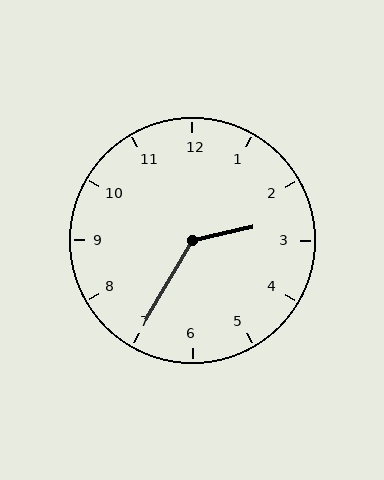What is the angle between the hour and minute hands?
Approximately 132 degrees.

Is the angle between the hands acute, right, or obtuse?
It is obtuse.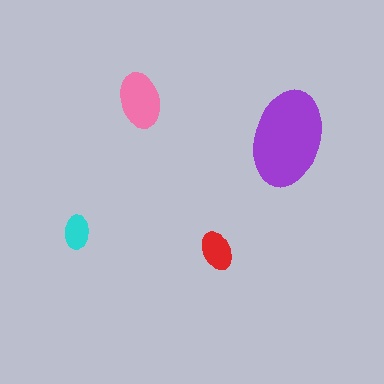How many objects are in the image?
There are 4 objects in the image.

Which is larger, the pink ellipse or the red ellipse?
The pink one.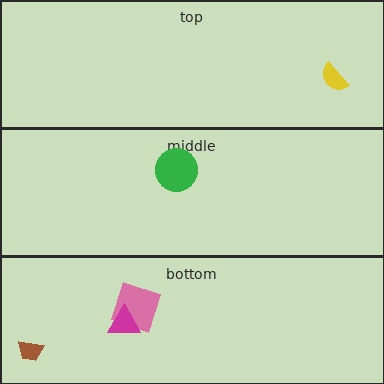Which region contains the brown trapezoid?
The bottom region.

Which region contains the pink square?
The bottom region.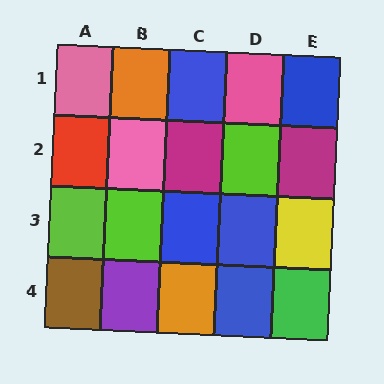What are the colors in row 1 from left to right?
Pink, orange, blue, pink, blue.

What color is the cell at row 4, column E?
Green.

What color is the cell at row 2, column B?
Pink.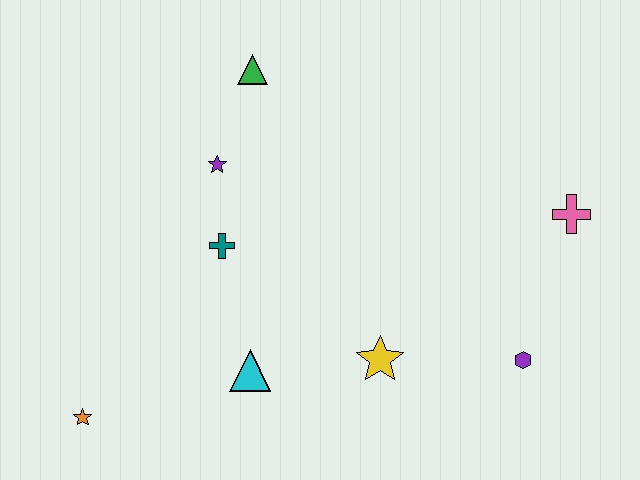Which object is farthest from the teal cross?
The pink cross is farthest from the teal cross.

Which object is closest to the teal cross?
The purple star is closest to the teal cross.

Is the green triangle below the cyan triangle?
No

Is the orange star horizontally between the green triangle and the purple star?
No